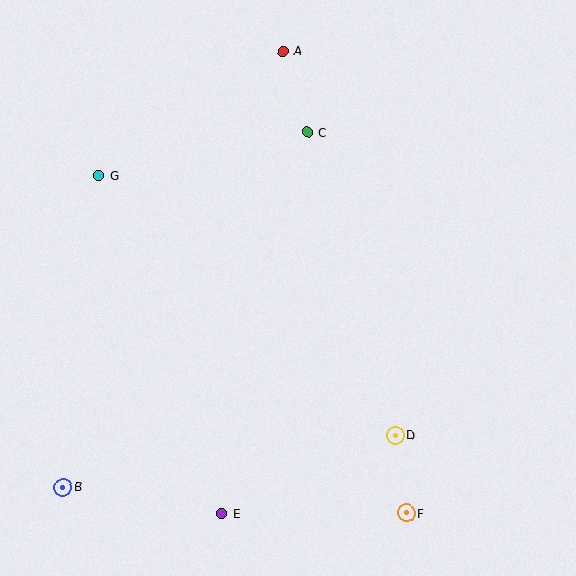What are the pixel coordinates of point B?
Point B is at (63, 487).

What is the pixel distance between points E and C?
The distance between E and C is 391 pixels.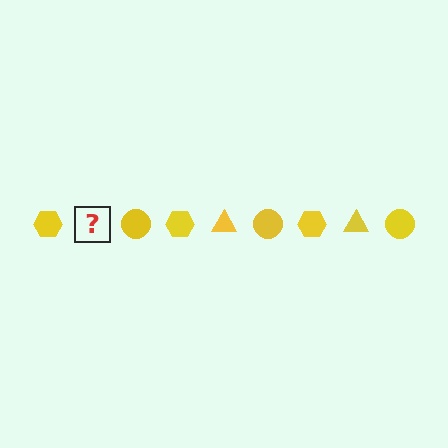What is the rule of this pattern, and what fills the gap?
The rule is that the pattern cycles through hexagon, triangle, circle shapes in yellow. The gap should be filled with a yellow triangle.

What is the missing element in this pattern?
The missing element is a yellow triangle.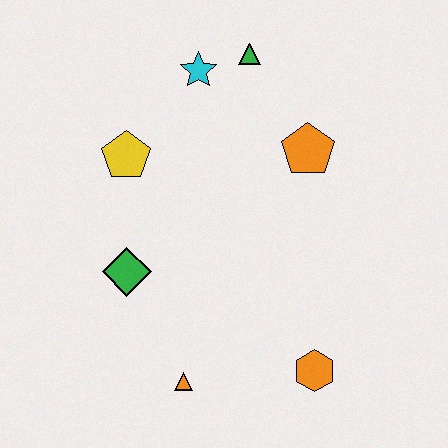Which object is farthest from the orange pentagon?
The orange triangle is farthest from the orange pentagon.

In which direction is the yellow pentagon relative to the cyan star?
The yellow pentagon is below the cyan star.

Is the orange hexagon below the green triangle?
Yes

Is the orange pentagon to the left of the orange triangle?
No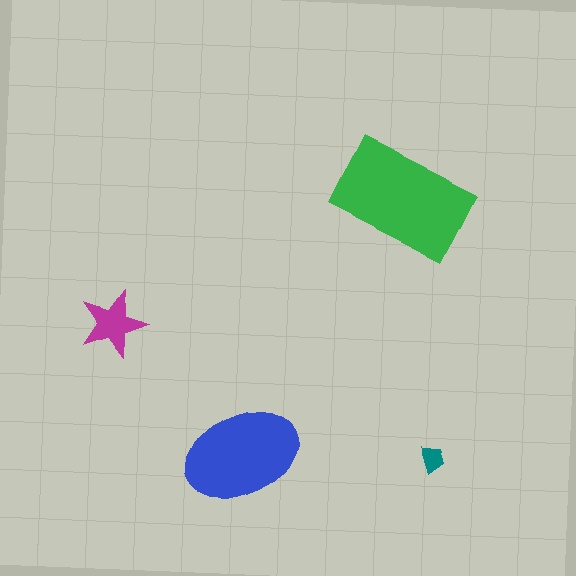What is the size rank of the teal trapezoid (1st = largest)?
4th.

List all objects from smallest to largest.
The teal trapezoid, the magenta star, the blue ellipse, the green rectangle.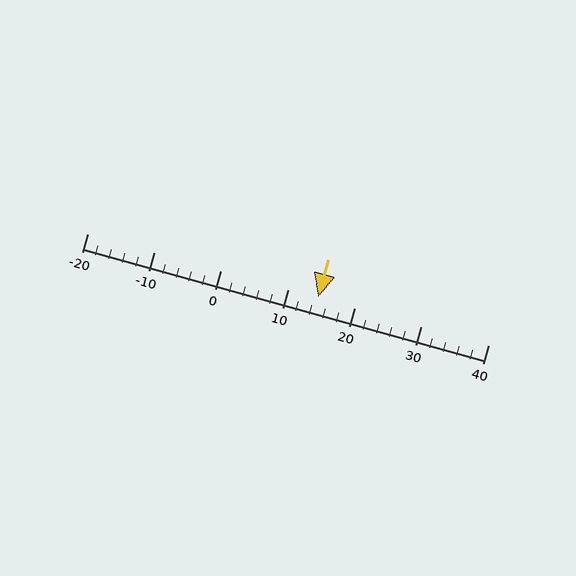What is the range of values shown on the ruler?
The ruler shows values from -20 to 40.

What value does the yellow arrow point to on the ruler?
The yellow arrow points to approximately 15.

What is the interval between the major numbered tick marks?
The major tick marks are spaced 10 units apart.